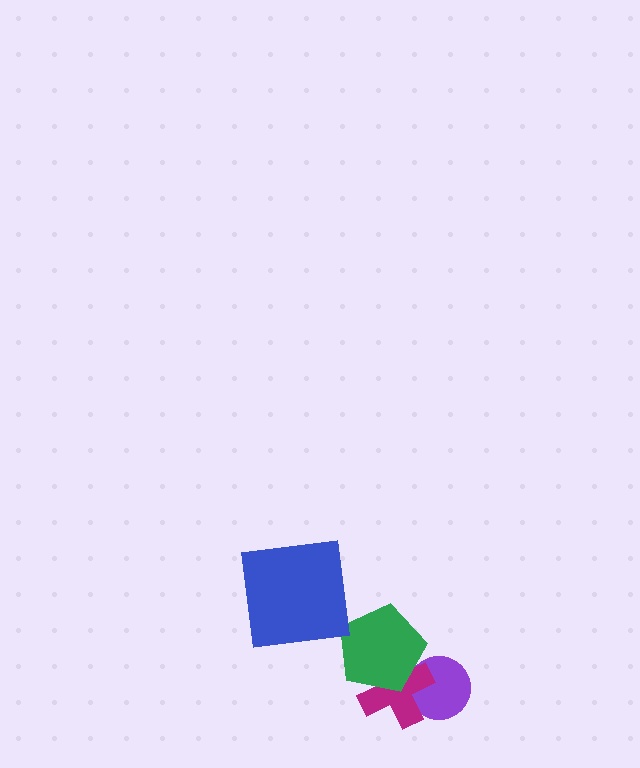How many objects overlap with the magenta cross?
2 objects overlap with the magenta cross.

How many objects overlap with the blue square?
0 objects overlap with the blue square.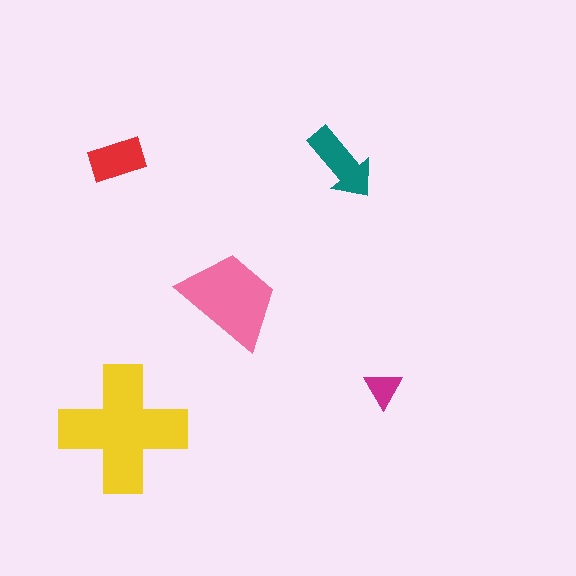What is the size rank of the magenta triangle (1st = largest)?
5th.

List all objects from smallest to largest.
The magenta triangle, the red rectangle, the teal arrow, the pink trapezoid, the yellow cross.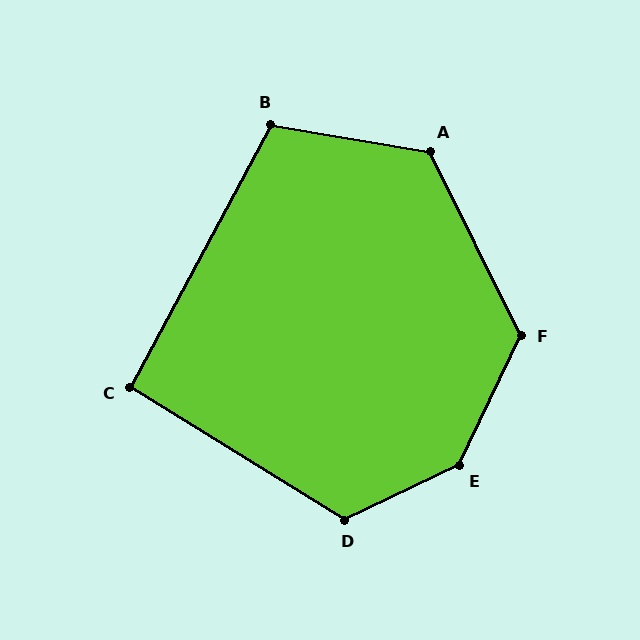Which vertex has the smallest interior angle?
C, at approximately 94 degrees.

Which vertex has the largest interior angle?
E, at approximately 141 degrees.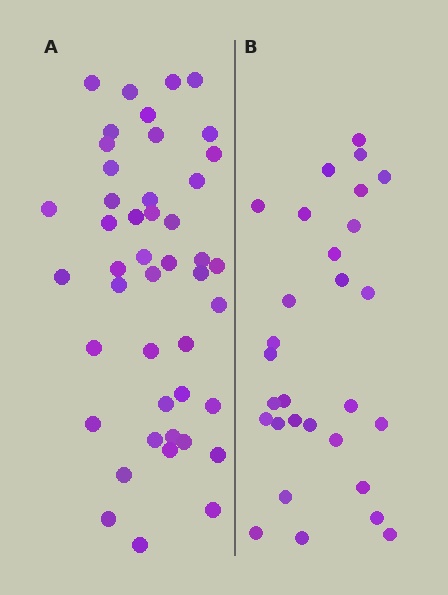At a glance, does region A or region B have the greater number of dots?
Region A (the left region) has more dots.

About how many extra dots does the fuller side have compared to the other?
Region A has approximately 15 more dots than region B.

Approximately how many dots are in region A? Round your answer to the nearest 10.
About 40 dots. (The exact count is 45, which rounds to 40.)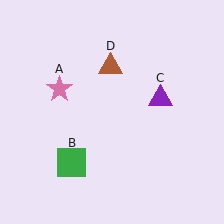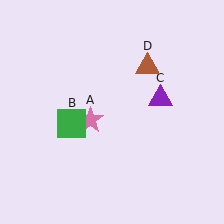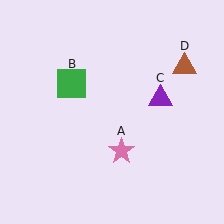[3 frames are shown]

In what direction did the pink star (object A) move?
The pink star (object A) moved down and to the right.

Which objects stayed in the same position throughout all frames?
Purple triangle (object C) remained stationary.